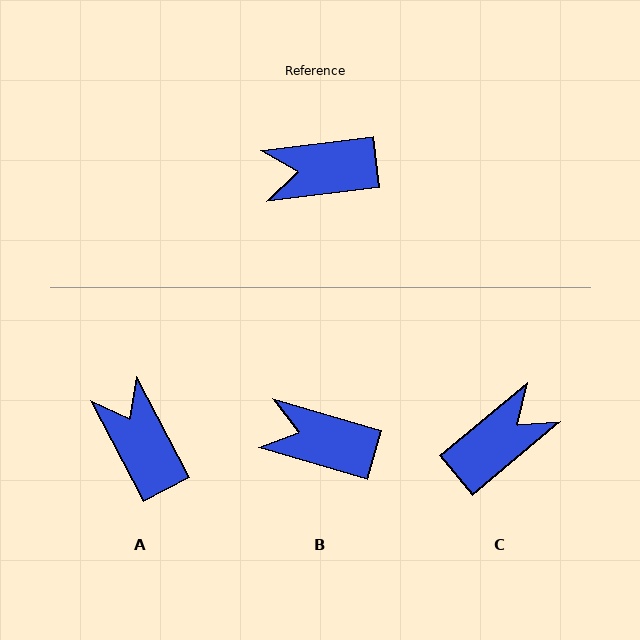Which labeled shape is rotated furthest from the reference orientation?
C, about 147 degrees away.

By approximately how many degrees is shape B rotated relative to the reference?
Approximately 23 degrees clockwise.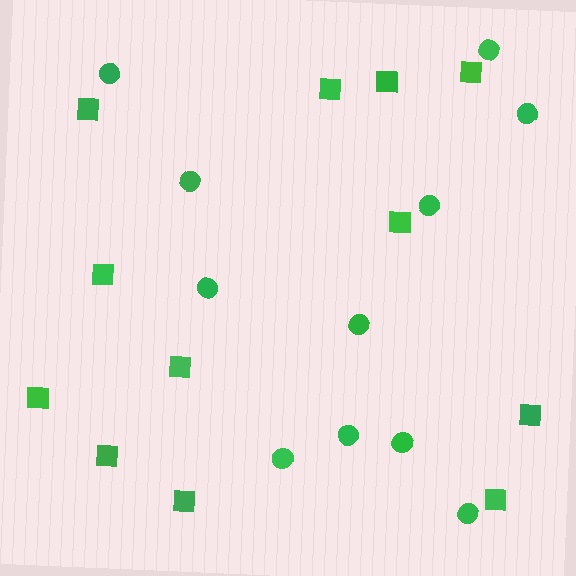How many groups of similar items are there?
There are 2 groups: one group of squares (12) and one group of circles (11).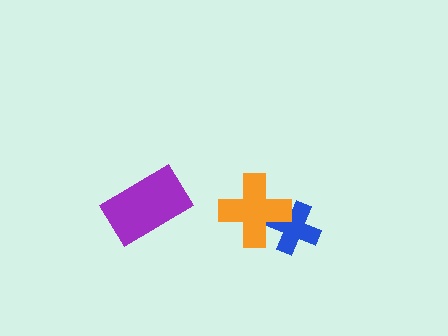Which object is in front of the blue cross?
The orange cross is in front of the blue cross.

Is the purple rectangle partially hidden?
No, no other shape covers it.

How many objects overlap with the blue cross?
1 object overlaps with the blue cross.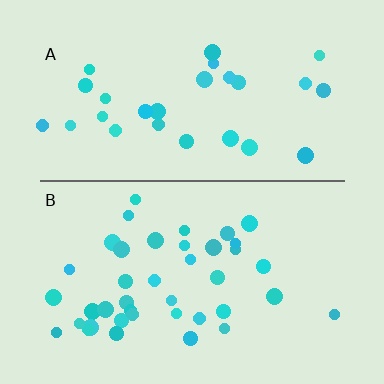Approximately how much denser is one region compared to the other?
Approximately 1.5× — region B over region A.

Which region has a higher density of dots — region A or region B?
B (the bottom).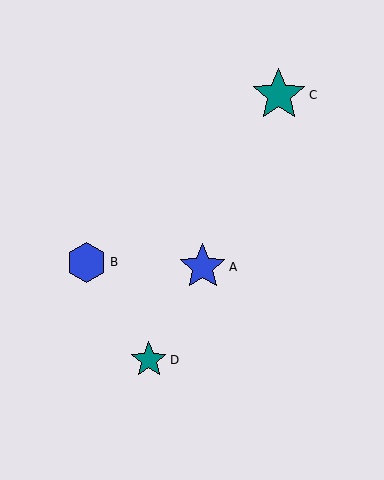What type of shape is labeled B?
Shape B is a blue hexagon.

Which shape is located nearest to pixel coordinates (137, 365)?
The teal star (labeled D) at (149, 360) is nearest to that location.